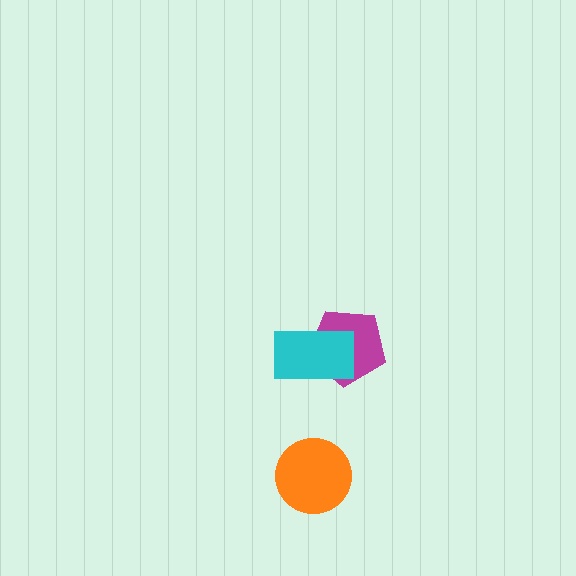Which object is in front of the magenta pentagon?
The cyan rectangle is in front of the magenta pentagon.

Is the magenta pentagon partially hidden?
Yes, it is partially covered by another shape.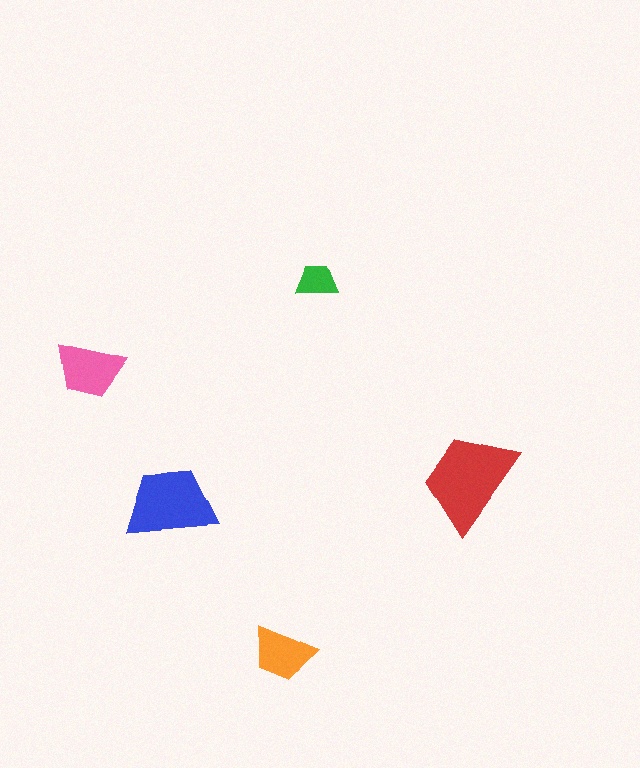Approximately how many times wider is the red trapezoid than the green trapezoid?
About 2.5 times wider.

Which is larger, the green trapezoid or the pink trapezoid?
The pink one.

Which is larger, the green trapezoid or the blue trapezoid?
The blue one.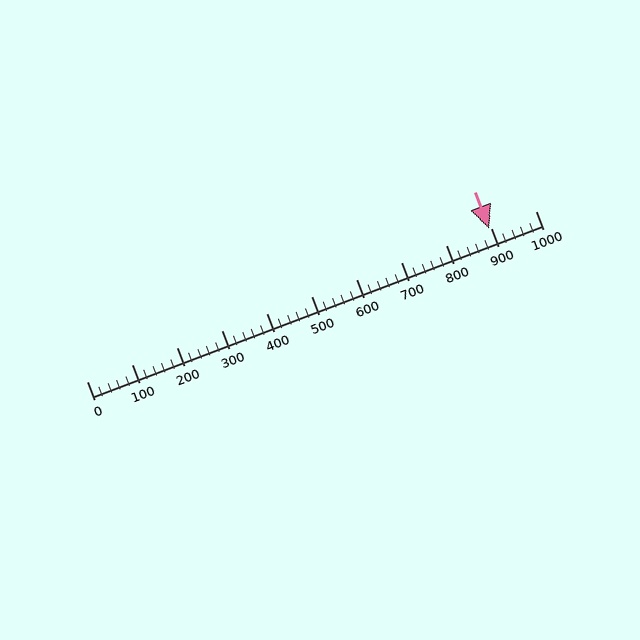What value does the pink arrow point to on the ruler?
The pink arrow points to approximately 897.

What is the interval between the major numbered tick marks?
The major tick marks are spaced 100 units apart.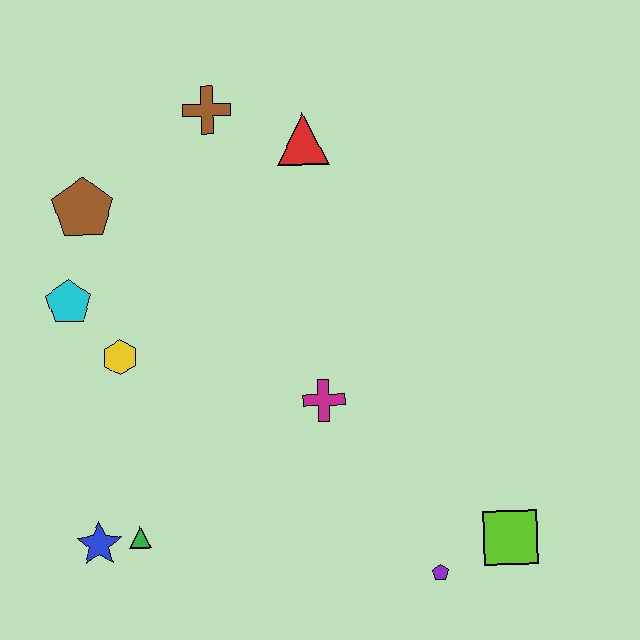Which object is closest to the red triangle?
The brown cross is closest to the red triangle.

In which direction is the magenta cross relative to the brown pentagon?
The magenta cross is to the right of the brown pentagon.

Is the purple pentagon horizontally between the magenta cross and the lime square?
Yes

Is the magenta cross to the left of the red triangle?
No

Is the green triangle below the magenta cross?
Yes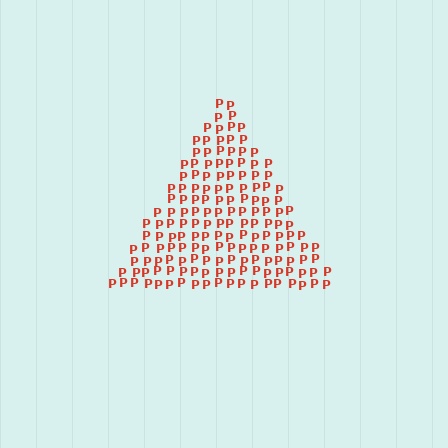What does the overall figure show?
The overall figure shows a triangle.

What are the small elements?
The small elements are letter P's.